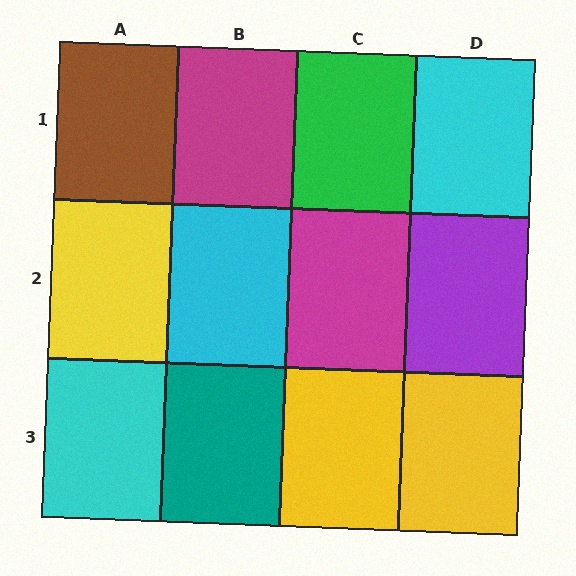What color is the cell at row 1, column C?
Green.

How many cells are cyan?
3 cells are cyan.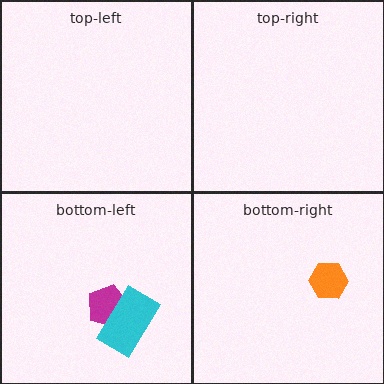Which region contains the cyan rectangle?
The bottom-left region.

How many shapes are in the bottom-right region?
1.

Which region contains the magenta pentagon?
The bottom-left region.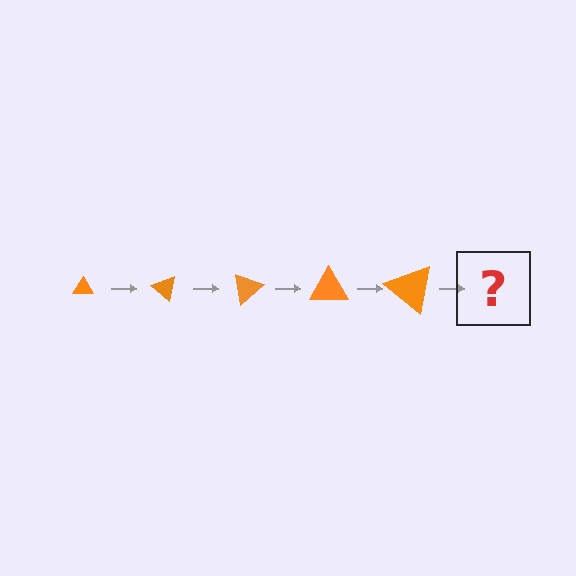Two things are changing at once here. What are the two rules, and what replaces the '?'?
The two rules are that the triangle grows larger each step and it rotates 40 degrees each step. The '?' should be a triangle, larger than the previous one and rotated 200 degrees from the start.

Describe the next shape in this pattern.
It should be a triangle, larger than the previous one and rotated 200 degrees from the start.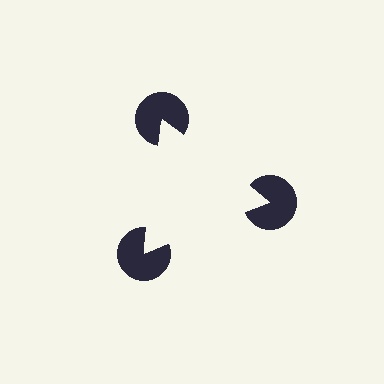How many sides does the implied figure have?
3 sides.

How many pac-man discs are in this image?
There are 3 — one at each vertex of the illusory triangle.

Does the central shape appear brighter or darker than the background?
It typically appears slightly brighter than the background, even though no actual brightness change is drawn.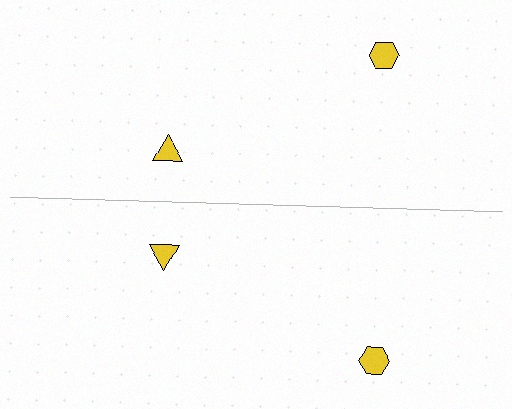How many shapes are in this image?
There are 4 shapes in this image.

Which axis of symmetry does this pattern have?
The pattern has a horizontal axis of symmetry running through the center of the image.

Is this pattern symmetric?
Yes, this pattern has bilateral (reflection) symmetry.